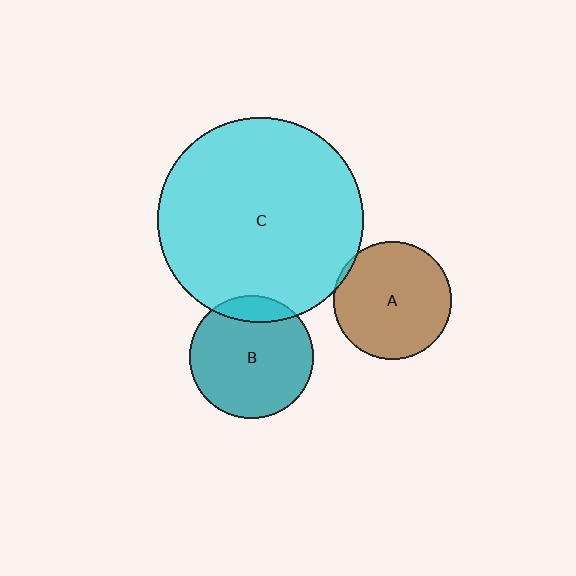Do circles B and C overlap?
Yes.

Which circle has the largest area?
Circle C (cyan).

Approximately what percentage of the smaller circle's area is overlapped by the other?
Approximately 15%.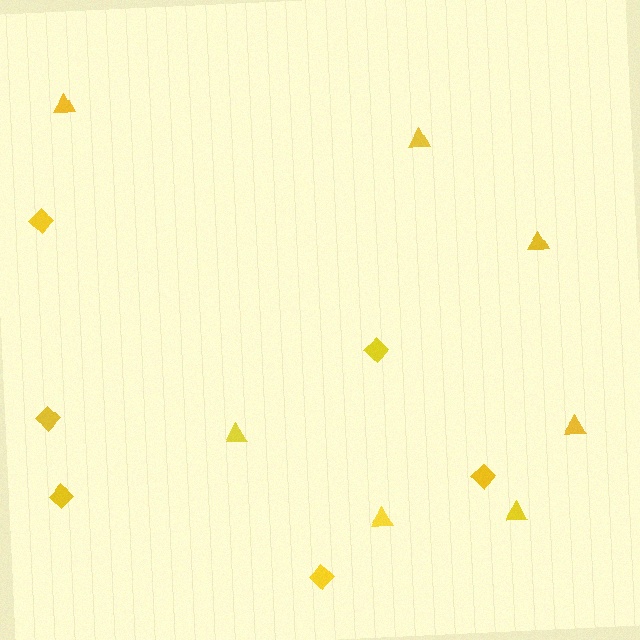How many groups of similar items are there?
There are 2 groups: one group of triangles (7) and one group of diamonds (6).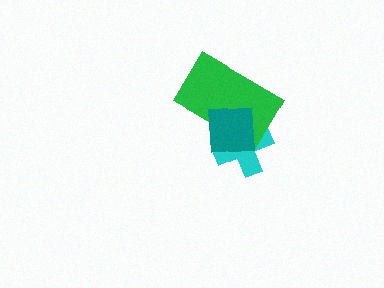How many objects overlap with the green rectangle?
2 objects overlap with the green rectangle.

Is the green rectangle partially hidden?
Yes, it is partially covered by another shape.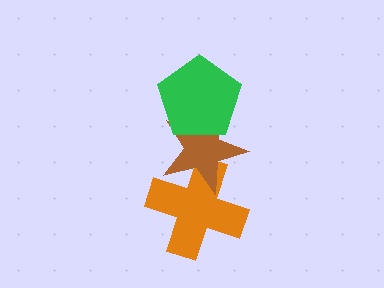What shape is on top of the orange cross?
The brown star is on top of the orange cross.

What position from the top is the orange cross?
The orange cross is 3rd from the top.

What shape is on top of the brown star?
The green pentagon is on top of the brown star.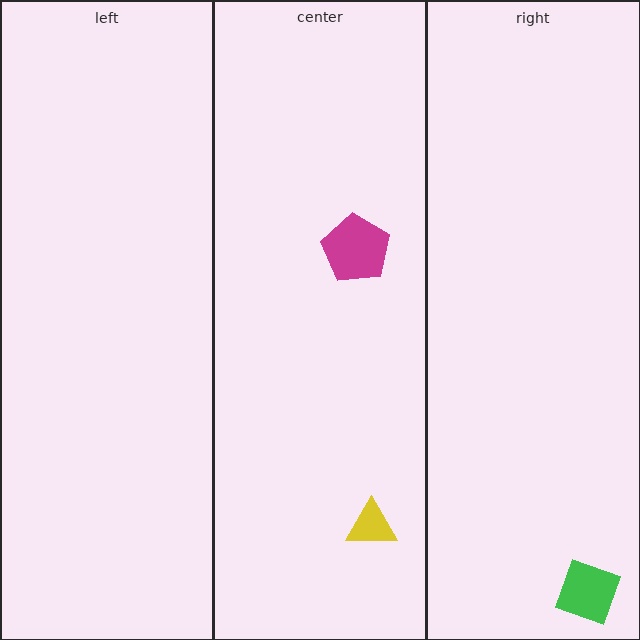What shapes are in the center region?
The yellow triangle, the magenta pentagon.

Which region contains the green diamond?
The right region.